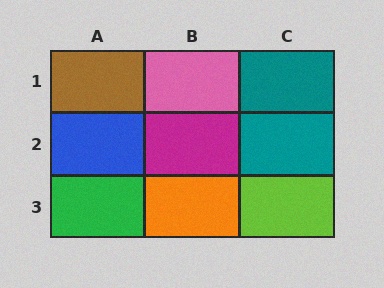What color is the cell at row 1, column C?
Teal.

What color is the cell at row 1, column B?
Pink.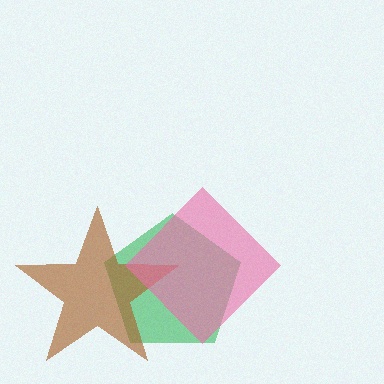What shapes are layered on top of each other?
The layered shapes are: a green pentagon, a brown star, a pink diamond.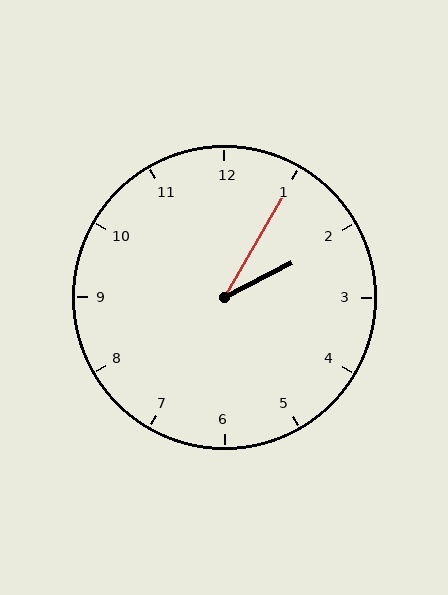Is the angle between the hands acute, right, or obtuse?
It is acute.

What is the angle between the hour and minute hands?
Approximately 32 degrees.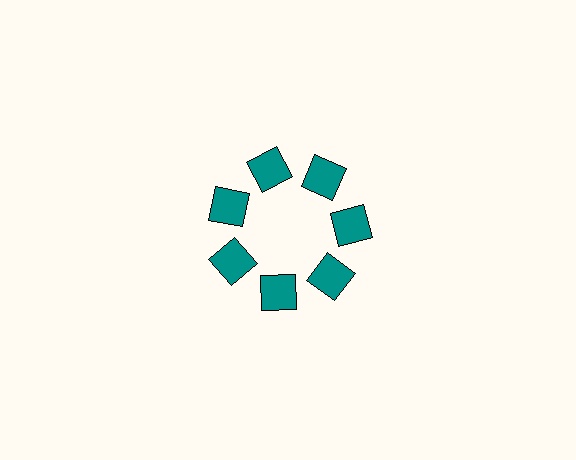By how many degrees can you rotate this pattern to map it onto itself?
The pattern maps onto itself every 51 degrees of rotation.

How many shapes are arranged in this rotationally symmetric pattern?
There are 7 shapes, arranged in 7 groups of 1.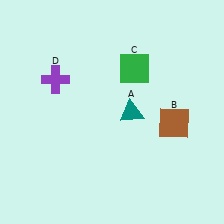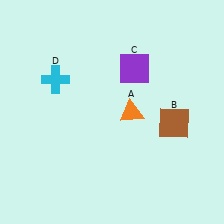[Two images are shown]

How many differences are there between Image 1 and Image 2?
There are 3 differences between the two images.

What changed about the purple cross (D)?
In Image 1, D is purple. In Image 2, it changed to cyan.